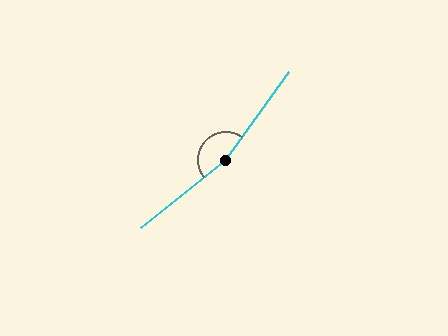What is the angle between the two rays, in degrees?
Approximately 164 degrees.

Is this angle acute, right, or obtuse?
It is obtuse.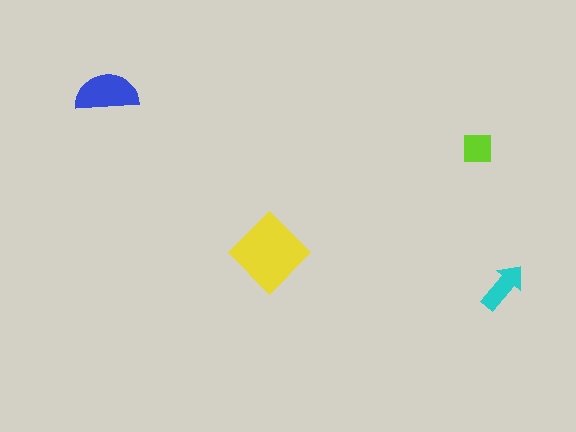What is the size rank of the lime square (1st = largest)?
4th.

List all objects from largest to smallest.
The yellow diamond, the blue semicircle, the cyan arrow, the lime square.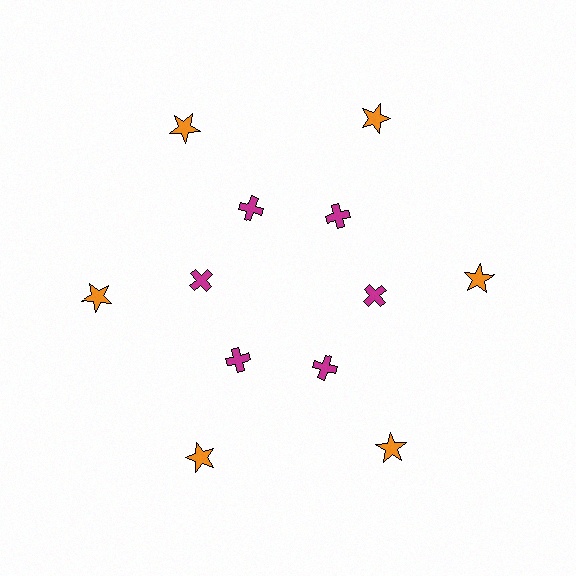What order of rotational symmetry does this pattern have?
This pattern has 6-fold rotational symmetry.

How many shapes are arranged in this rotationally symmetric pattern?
There are 12 shapes, arranged in 6 groups of 2.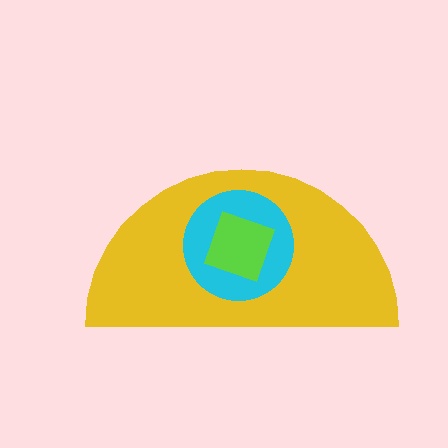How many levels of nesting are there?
3.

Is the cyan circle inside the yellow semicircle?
Yes.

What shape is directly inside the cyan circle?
The lime diamond.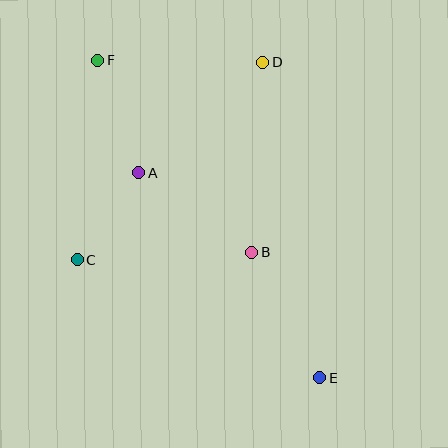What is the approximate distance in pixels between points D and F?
The distance between D and F is approximately 165 pixels.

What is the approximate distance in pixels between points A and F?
The distance between A and F is approximately 120 pixels.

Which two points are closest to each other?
Points A and C are closest to each other.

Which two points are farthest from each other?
Points E and F are farthest from each other.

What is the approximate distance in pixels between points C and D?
The distance between C and D is approximately 271 pixels.